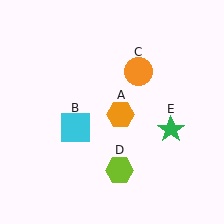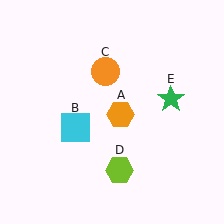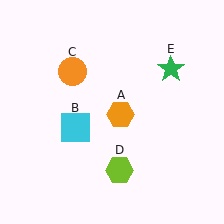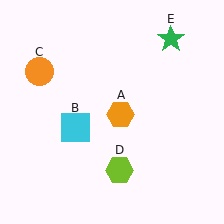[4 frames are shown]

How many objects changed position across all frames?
2 objects changed position: orange circle (object C), green star (object E).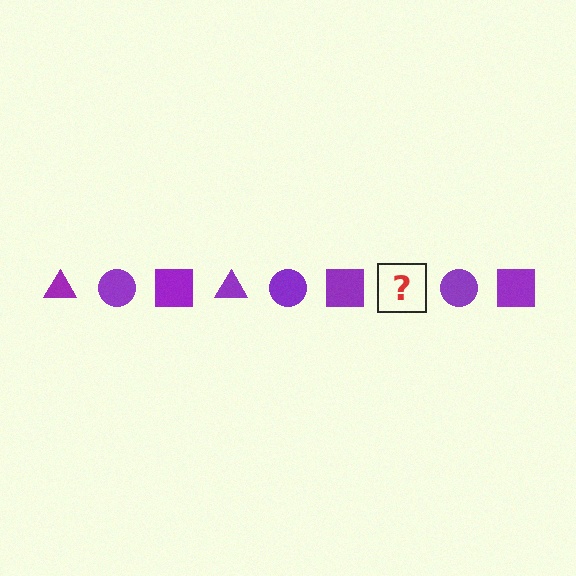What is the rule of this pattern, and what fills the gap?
The rule is that the pattern cycles through triangle, circle, square shapes in purple. The gap should be filled with a purple triangle.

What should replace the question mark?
The question mark should be replaced with a purple triangle.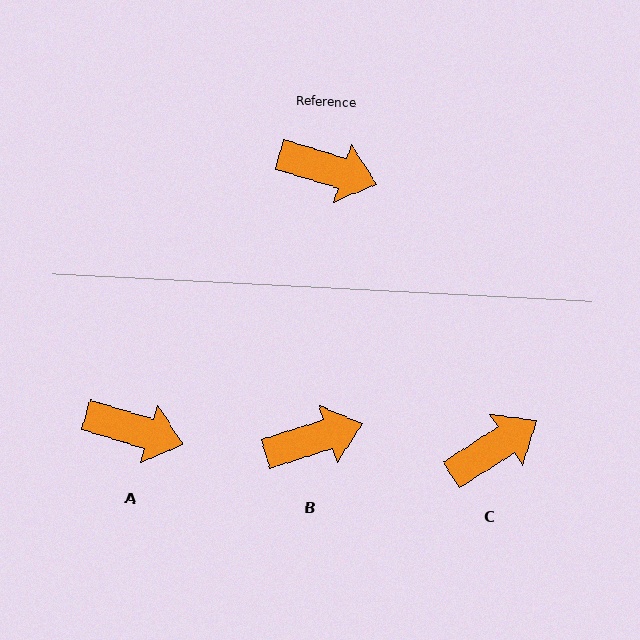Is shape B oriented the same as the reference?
No, it is off by about 34 degrees.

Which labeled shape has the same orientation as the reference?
A.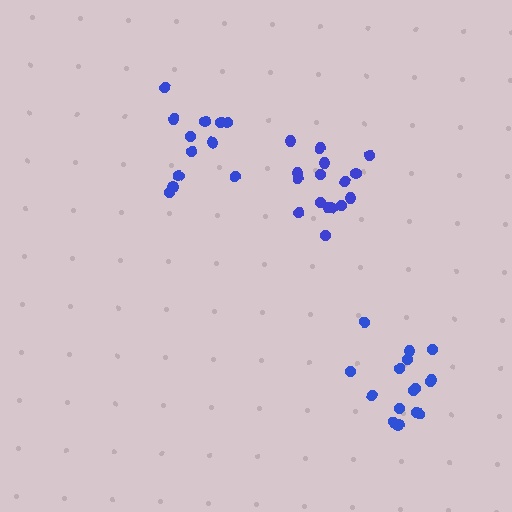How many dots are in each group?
Group 1: 12 dots, Group 2: 16 dots, Group 3: 16 dots (44 total).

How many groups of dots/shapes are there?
There are 3 groups.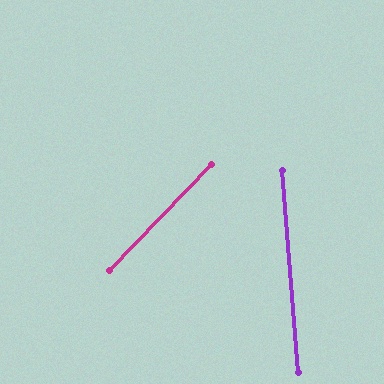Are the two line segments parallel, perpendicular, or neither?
Neither parallel nor perpendicular — they differ by about 48°.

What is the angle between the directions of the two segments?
Approximately 48 degrees.